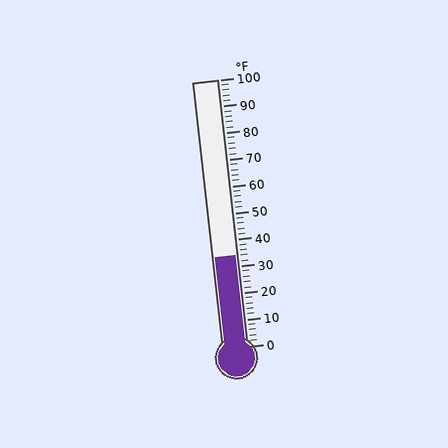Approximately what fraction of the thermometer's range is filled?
The thermometer is filled to approximately 35% of its range.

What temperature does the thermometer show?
The thermometer shows approximately 34°F.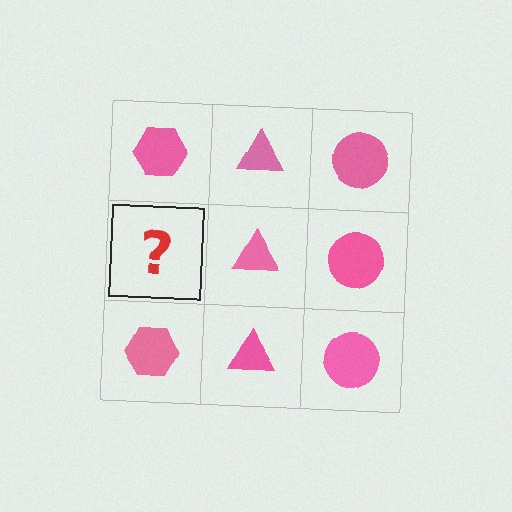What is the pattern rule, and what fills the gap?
The rule is that each column has a consistent shape. The gap should be filled with a pink hexagon.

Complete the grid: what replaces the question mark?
The question mark should be replaced with a pink hexagon.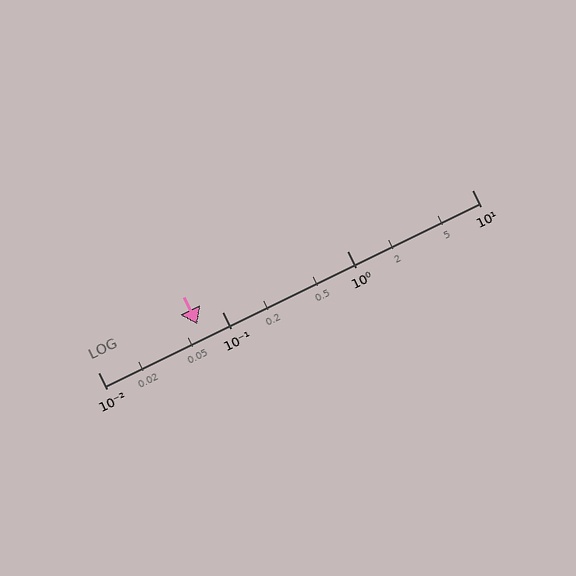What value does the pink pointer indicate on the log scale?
The pointer indicates approximately 0.063.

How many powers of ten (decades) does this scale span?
The scale spans 3 decades, from 0.01 to 10.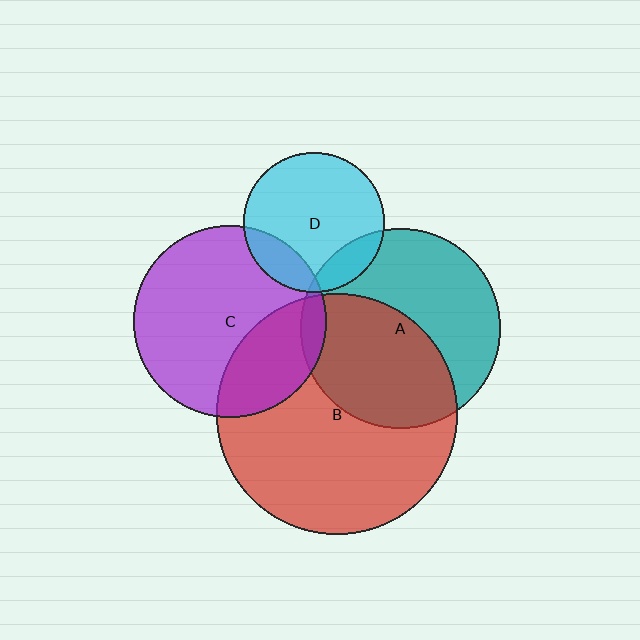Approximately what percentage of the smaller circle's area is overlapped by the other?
Approximately 15%.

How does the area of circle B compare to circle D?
Approximately 2.9 times.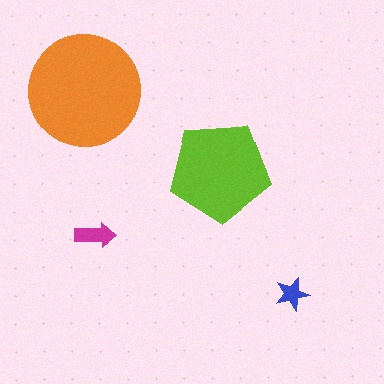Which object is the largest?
The orange circle.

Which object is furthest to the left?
The orange circle is leftmost.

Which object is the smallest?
The blue star.